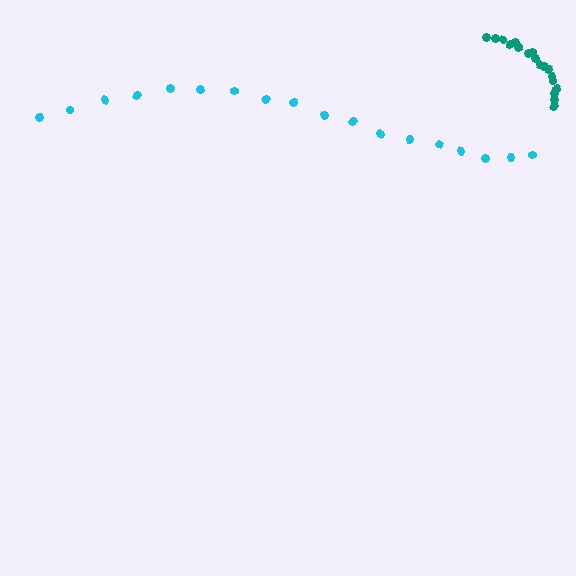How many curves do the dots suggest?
There are 2 distinct paths.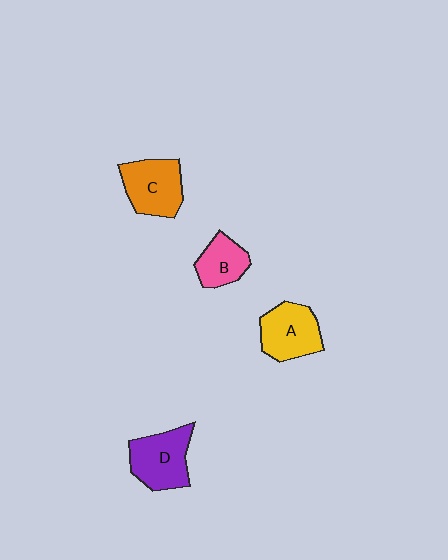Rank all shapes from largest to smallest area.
From largest to smallest: D (purple), C (orange), A (yellow), B (pink).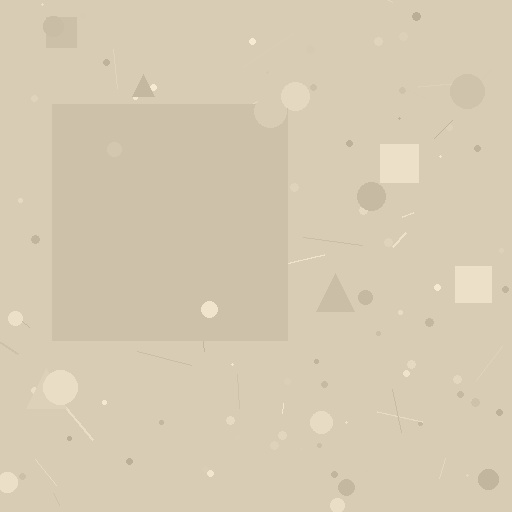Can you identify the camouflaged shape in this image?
The camouflaged shape is a square.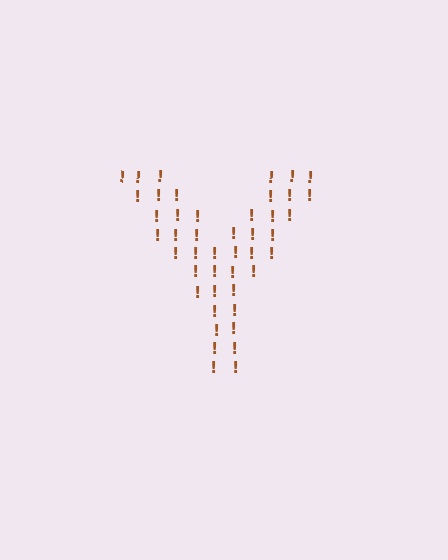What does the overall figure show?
The overall figure shows the letter Y.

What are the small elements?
The small elements are exclamation marks.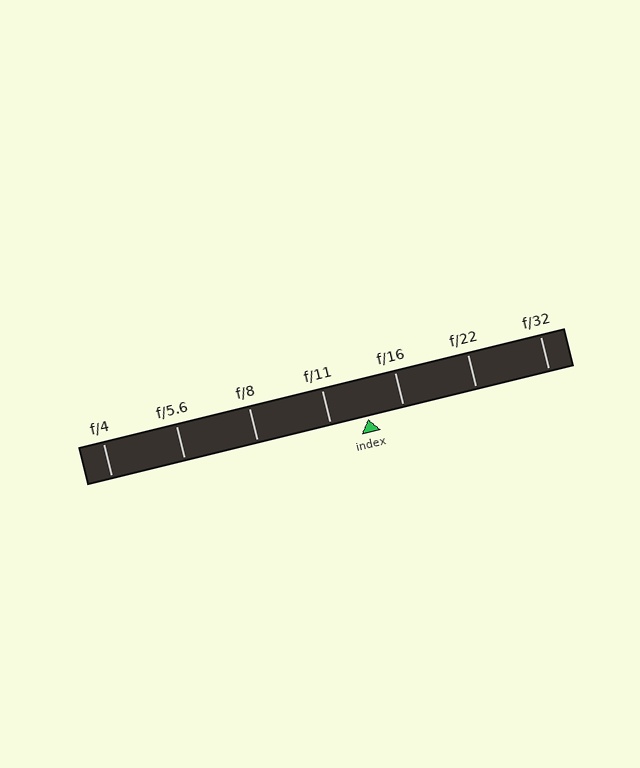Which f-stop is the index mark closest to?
The index mark is closest to f/16.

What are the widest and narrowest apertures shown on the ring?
The widest aperture shown is f/4 and the narrowest is f/32.